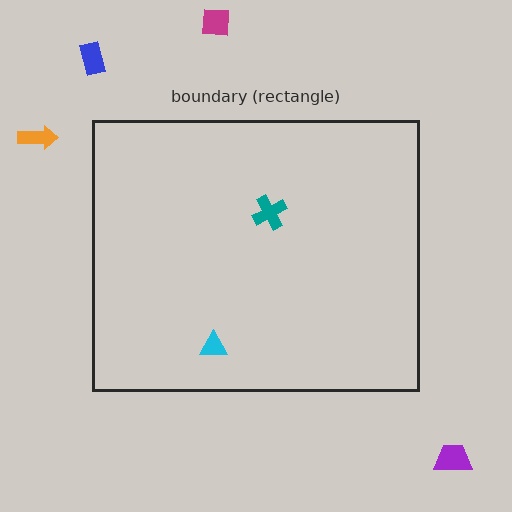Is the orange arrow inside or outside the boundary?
Outside.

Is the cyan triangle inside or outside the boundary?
Inside.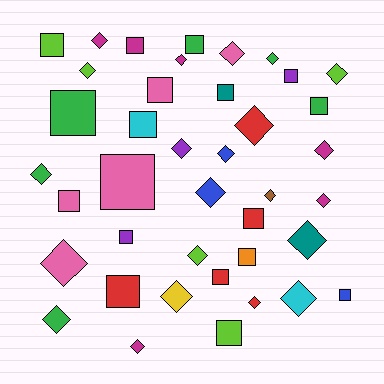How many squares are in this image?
There are 18 squares.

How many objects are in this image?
There are 40 objects.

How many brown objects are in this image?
There is 1 brown object.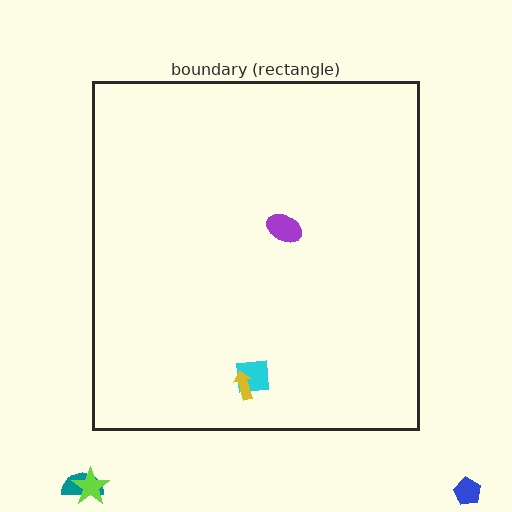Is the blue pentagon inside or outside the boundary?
Outside.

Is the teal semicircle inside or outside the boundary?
Outside.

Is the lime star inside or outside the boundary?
Outside.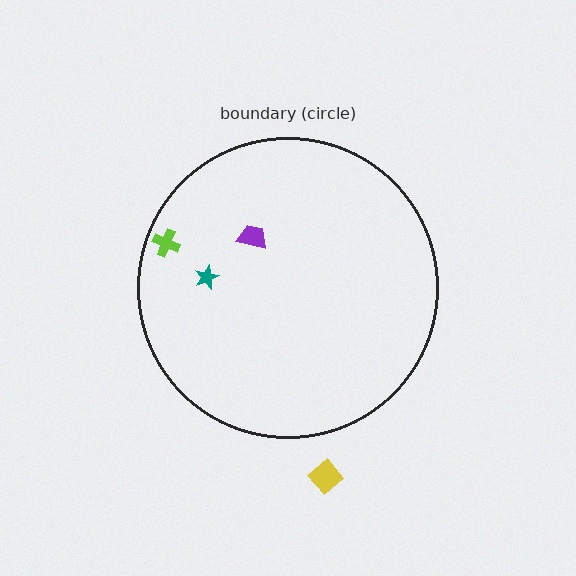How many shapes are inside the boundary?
3 inside, 1 outside.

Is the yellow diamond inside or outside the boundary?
Outside.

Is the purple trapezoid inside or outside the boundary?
Inside.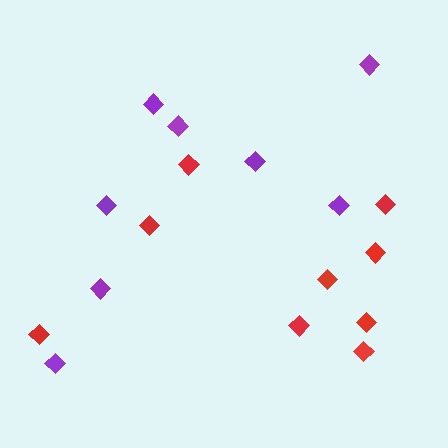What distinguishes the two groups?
There are 2 groups: one group of purple diamonds (8) and one group of red diamonds (9).